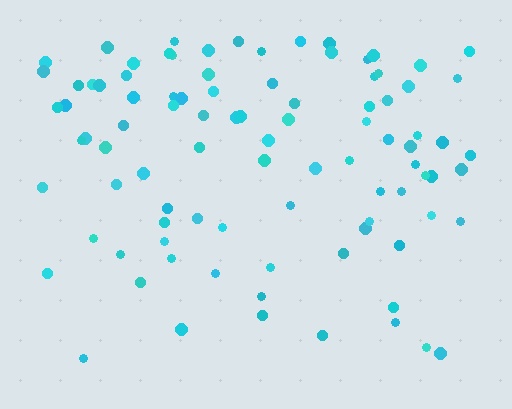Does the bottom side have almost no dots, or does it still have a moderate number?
Still a moderate number, just noticeably fewer than the top.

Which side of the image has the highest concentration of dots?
The top.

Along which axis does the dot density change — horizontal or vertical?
Vertical.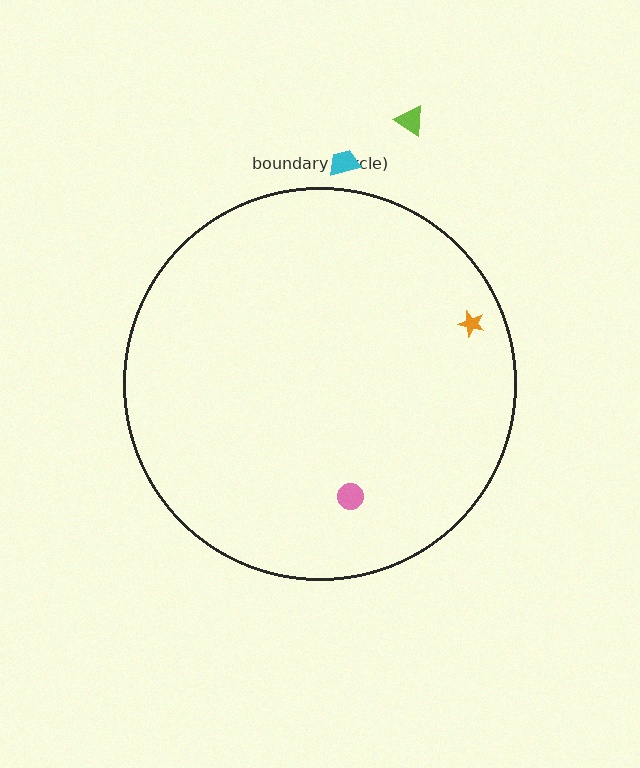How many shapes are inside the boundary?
2 inside, 2 outside.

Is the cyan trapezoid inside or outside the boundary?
Outside.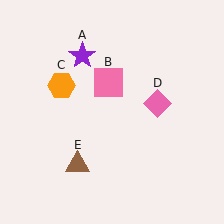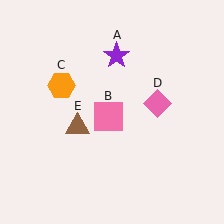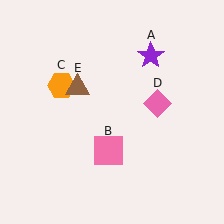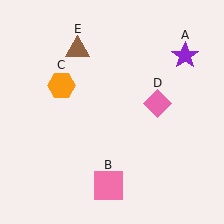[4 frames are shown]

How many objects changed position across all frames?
3 objects changed position: purple star (object A), pink square (object B), brown triangle (object E).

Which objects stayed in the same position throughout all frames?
Orange hexagon (object C) and pink diamond (object D) remained stationary.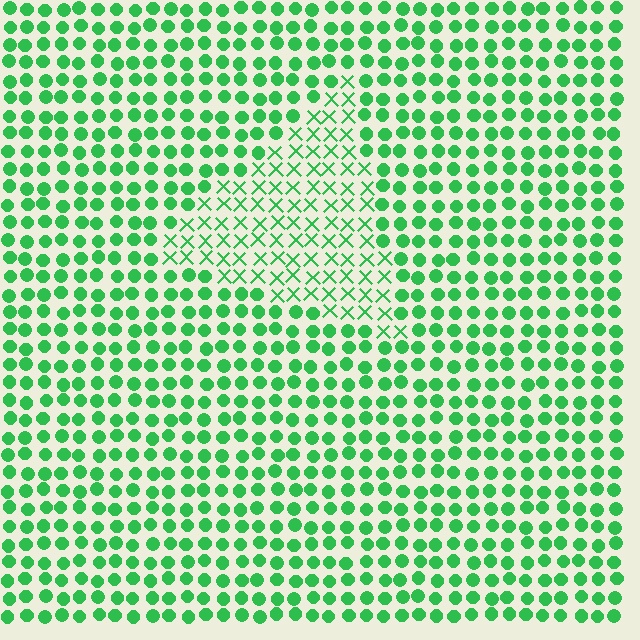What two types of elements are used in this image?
The image uses X marks inside the triangle region and circles outside it.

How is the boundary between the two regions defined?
The boundary is defined by a change in element shape: X marks inside vs. circles outside. All elements share the same color and spacing.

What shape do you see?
I see a triangle.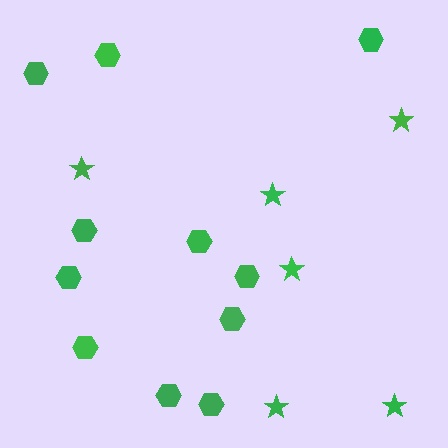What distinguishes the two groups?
There are 2 groups: one group of hexagons (11) and one group of stars (6).